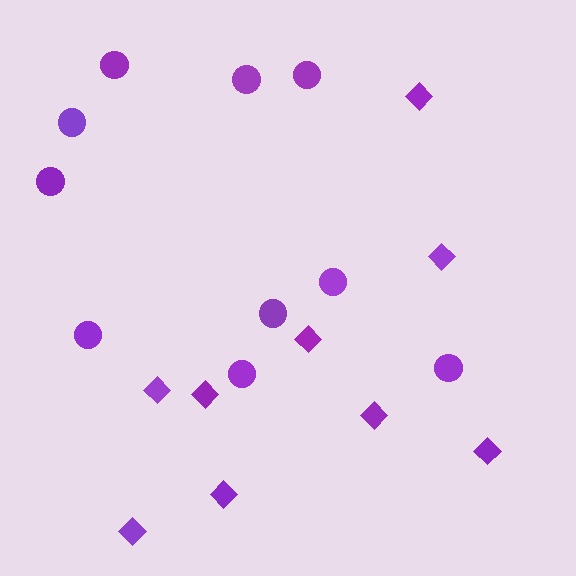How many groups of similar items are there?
There are 2 groups: one group of circles (10) and one group of diamonds (9).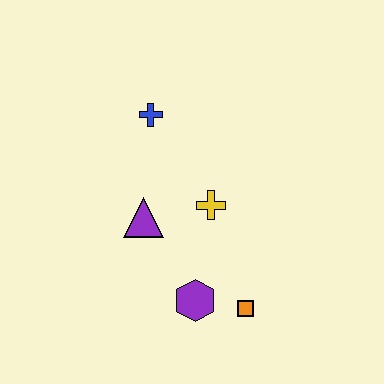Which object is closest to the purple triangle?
The yellow cross is closest to the purple triangle.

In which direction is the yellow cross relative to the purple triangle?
The yellow cross is to the right of the purple triangle.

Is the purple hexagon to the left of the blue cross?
No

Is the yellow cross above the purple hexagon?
Yes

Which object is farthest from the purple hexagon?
The blue cross is farthest from the purple hexagon.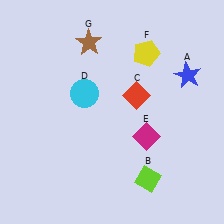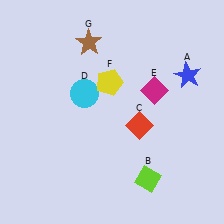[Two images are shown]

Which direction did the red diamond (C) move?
The red diamond (C) moved down.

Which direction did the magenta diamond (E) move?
The magenta diamond (E) moved up.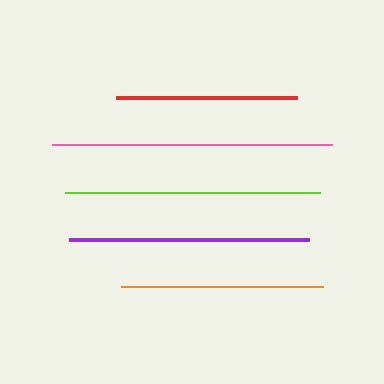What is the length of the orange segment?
The orange segment is approximately 202 pixels long.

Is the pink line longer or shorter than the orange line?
The pink line is longer than the orange line.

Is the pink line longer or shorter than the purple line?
The pink line is longer than the purple line.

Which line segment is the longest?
The pink line is the longest at approximately 281 pixels.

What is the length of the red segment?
The red segment is approximately 181 pixels long.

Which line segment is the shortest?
The red line is the shortest at approximately 181 pixels.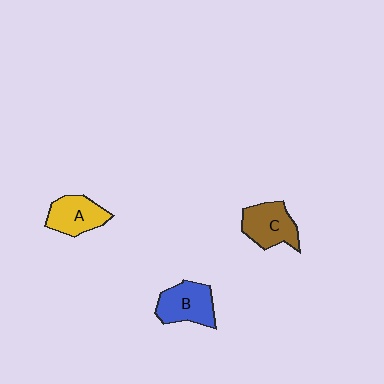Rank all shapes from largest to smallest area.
From largest to smallest: B (blue), C (brown), A (yellow).